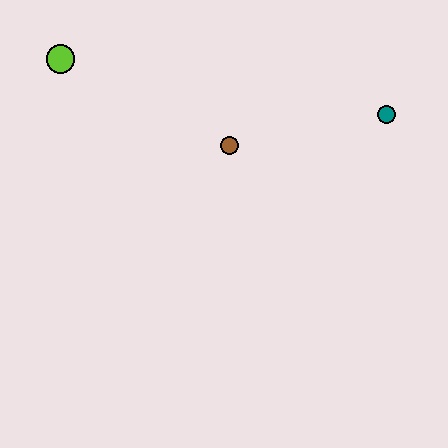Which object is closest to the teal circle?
The brown circle is closest to the teal circle.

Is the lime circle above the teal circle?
Yes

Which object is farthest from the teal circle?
The lime circle is farthest from the teal circle.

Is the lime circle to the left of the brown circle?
Yes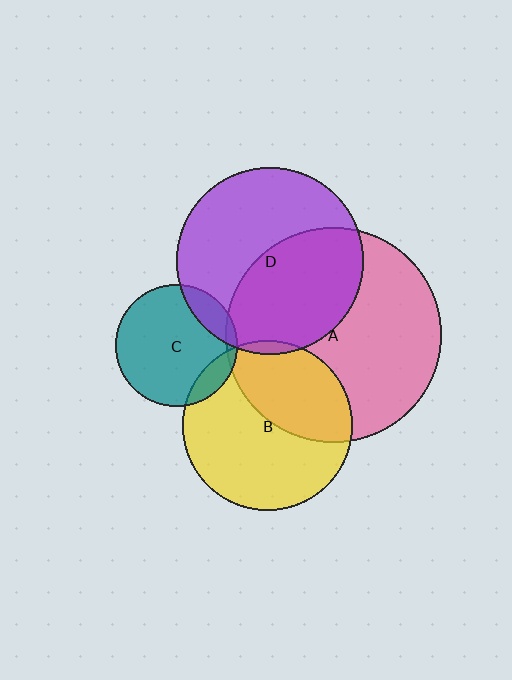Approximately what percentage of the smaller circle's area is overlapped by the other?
Approximately 15%.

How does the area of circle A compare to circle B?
Approximately 1.6 times.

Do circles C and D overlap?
Yes.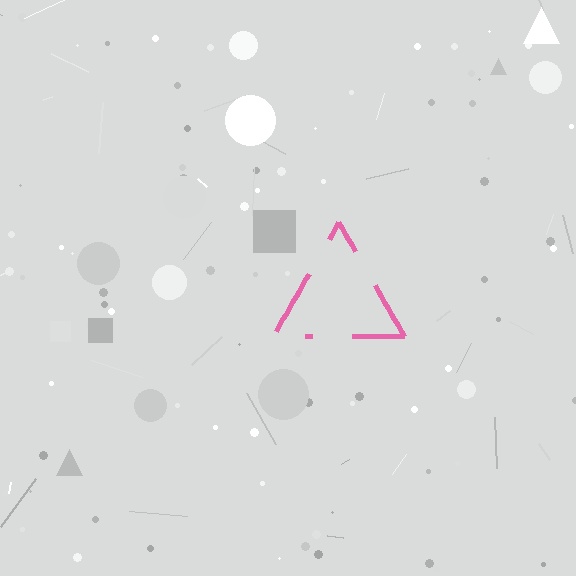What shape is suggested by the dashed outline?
The dashed outline suggests a triangle.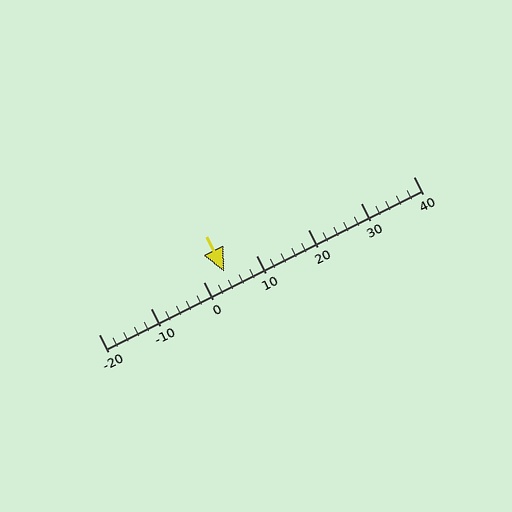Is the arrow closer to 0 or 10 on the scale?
The arrow is closer to 0.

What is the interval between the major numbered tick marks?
The major tick marks are spaced 10 units apart.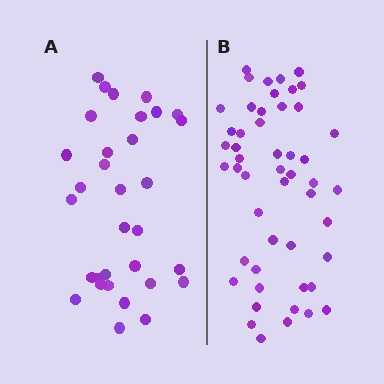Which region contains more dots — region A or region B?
Region B (the right region) has more dots.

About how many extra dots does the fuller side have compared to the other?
Region B has approximately 20 more dots than region A.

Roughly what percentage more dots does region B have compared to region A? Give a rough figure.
About 55% more.